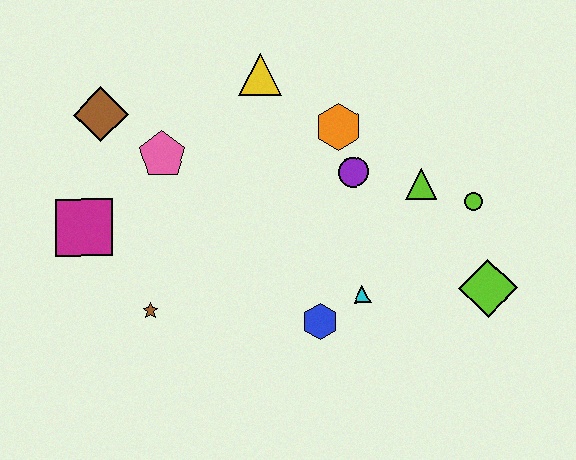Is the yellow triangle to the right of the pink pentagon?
Yes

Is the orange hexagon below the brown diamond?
Yes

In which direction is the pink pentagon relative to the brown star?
The pink pentagon is above the brown star.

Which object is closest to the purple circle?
The orange hexagon is closest to the purple circle.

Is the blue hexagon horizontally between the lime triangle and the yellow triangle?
Yes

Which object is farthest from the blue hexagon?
The brown diamond is farthest from the blue hexagon.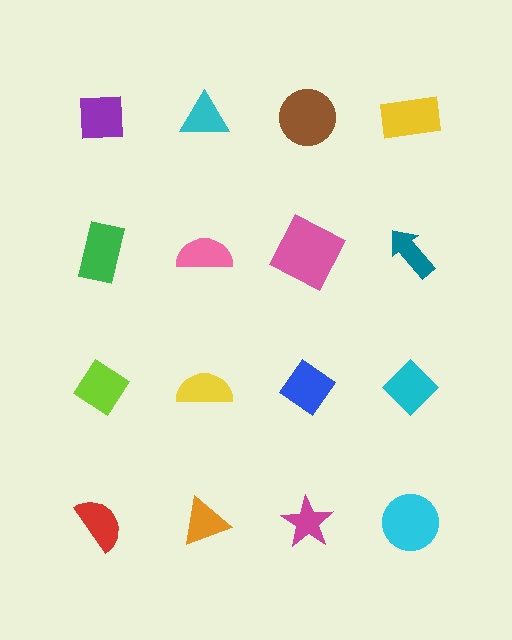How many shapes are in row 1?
4 shapes.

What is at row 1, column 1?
A purple square.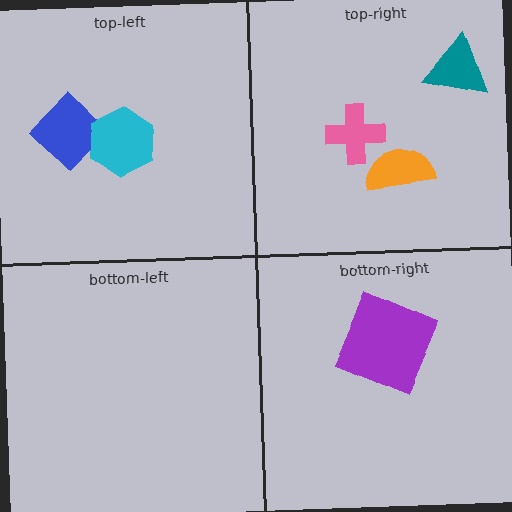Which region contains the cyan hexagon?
The top-left region.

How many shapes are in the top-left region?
2.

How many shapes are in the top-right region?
3.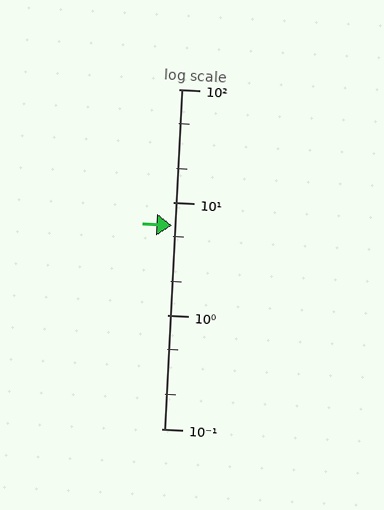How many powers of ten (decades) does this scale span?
The scale spans 3 decades, from 0.1 to 100.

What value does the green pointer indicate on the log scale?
The pointer indicates approximately 6.2.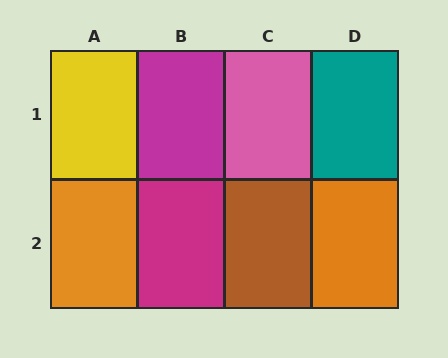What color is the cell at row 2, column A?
Orange.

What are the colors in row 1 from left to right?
Yellow, magenta, pink, teal.